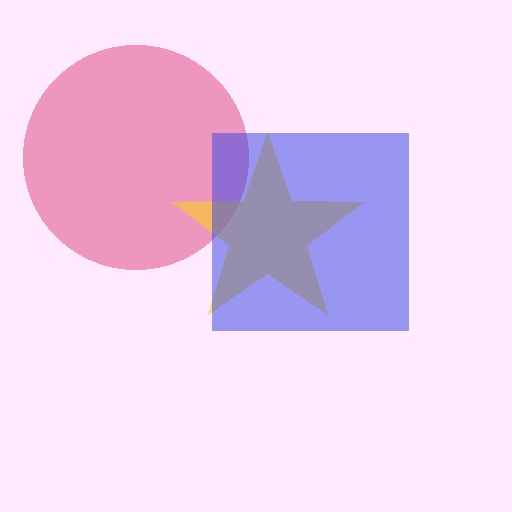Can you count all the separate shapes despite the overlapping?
Yes, there are 3 separate shapes.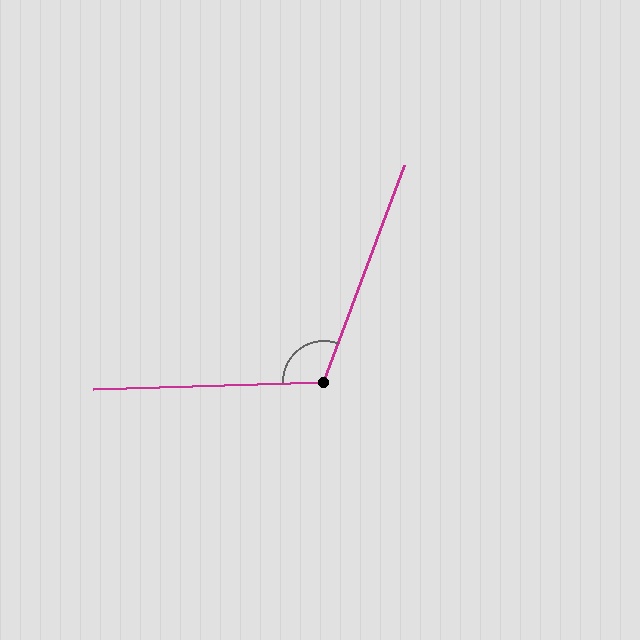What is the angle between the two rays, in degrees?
Approximately 112 degrees.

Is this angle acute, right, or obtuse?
It is obtuse.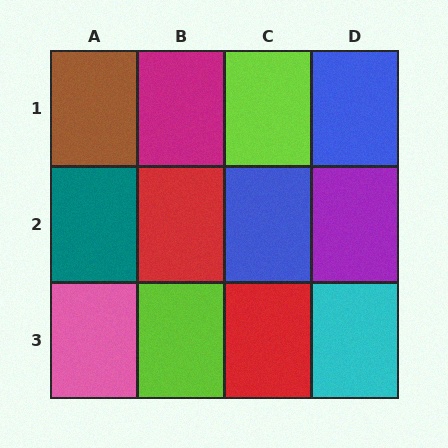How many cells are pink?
1 cell is pink.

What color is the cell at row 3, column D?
Cyan.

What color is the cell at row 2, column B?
Red.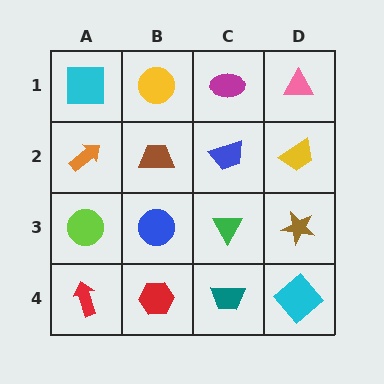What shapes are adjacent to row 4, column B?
A blue circle (row 3, column B), a red arrow (row 4, column A), a teal trapezoid (row 4, column C).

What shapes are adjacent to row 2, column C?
A magenta ellipse (row 1, column C), a green triangle (row 3, column C), a brown trapezoid (row 2, column B), a yellow trapezoid (row 2, column D).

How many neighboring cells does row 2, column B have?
4.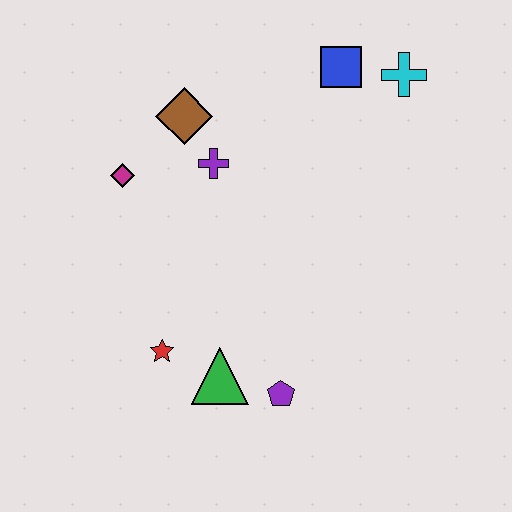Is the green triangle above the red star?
No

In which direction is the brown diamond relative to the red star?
The brown diamond is above the red star.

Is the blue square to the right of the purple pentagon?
Yes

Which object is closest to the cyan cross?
The blue square is closest to the cyan cross.